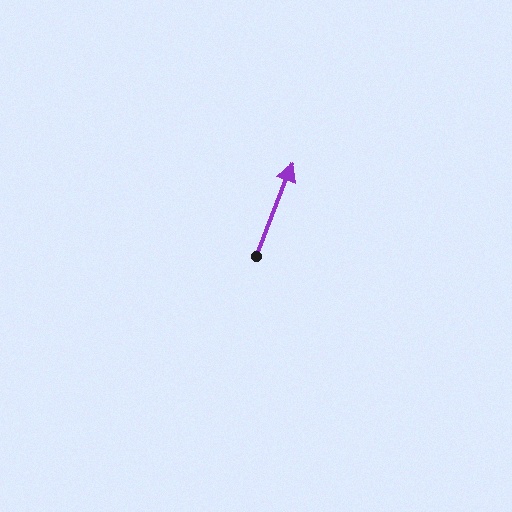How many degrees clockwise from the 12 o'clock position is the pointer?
Approximately 22 degrees.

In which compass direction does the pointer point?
North.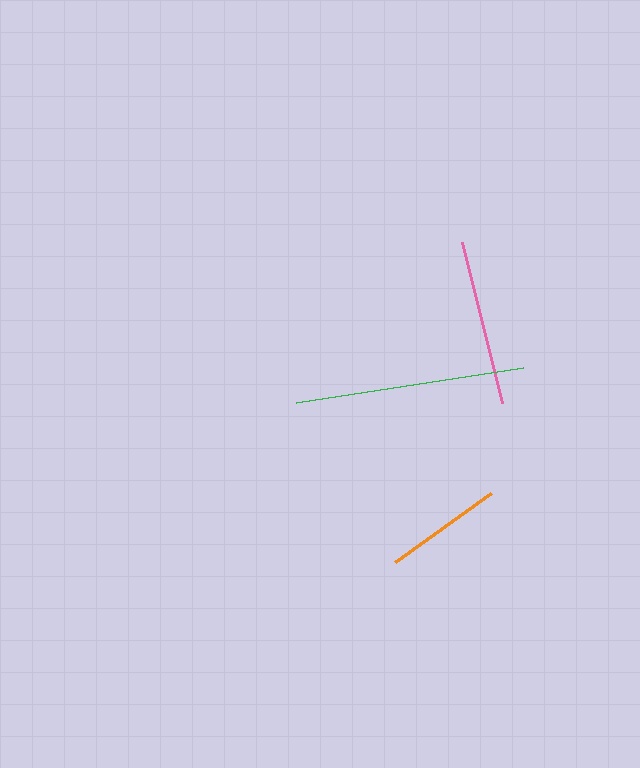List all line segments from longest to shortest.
From longest to shortest: green, pink, orange.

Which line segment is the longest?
The green line is the longest at approximately 230 pixels.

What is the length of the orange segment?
The orange segment is approximately 118 pixels long.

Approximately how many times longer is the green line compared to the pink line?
The green line is approximately 1.4 times the length of the pink line.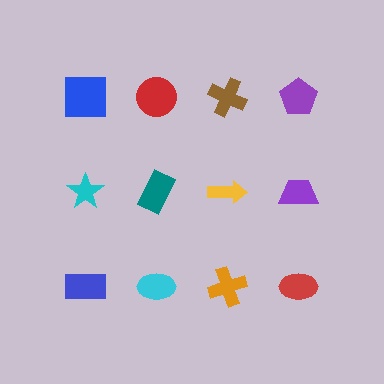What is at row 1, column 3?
A brown cross.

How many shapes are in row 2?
4 shapes.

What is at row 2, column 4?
A purple trapezoid.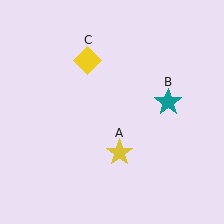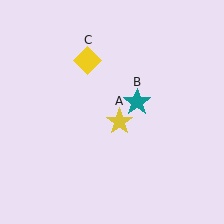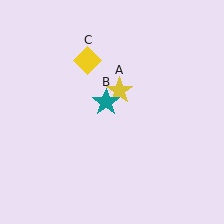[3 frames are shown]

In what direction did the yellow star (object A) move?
The yellow star (object A) moved up.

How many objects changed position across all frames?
2 objects changed position: yellow star (object A), teal star (object B).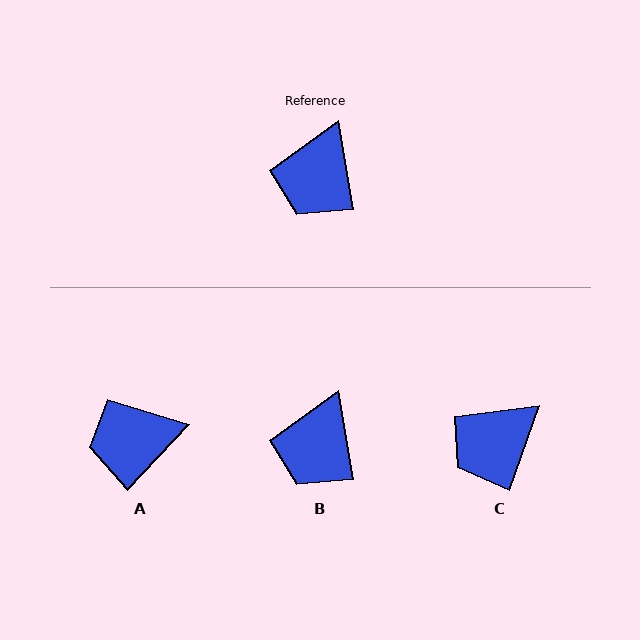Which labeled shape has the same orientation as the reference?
B.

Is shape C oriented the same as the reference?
No, it is off by about 29 degrees.